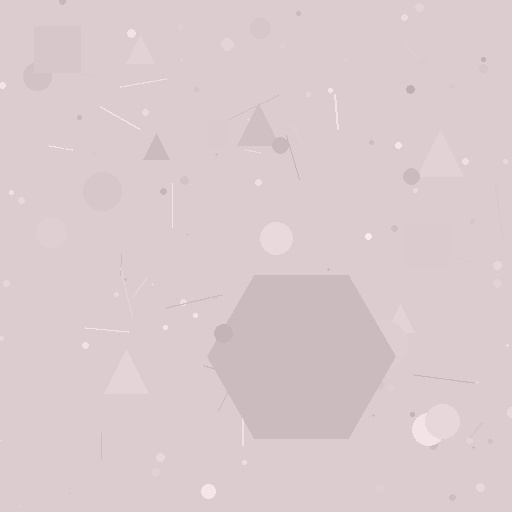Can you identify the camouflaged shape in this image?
The camouflaged shape is a hexagon.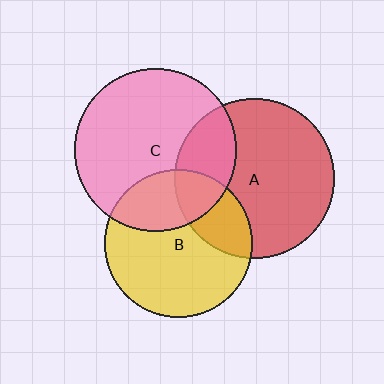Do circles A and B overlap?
Yes.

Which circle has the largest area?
Circle C (pink).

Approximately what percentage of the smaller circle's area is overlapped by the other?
Approximately 25%.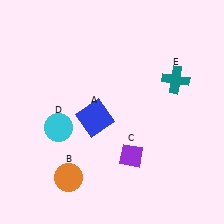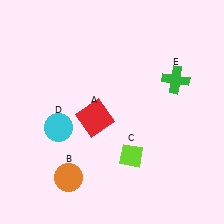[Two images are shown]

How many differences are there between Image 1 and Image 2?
There are 3 differences between the two images.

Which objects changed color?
A changed from blue to red. C changed from purple to lime. E changed from teal to green.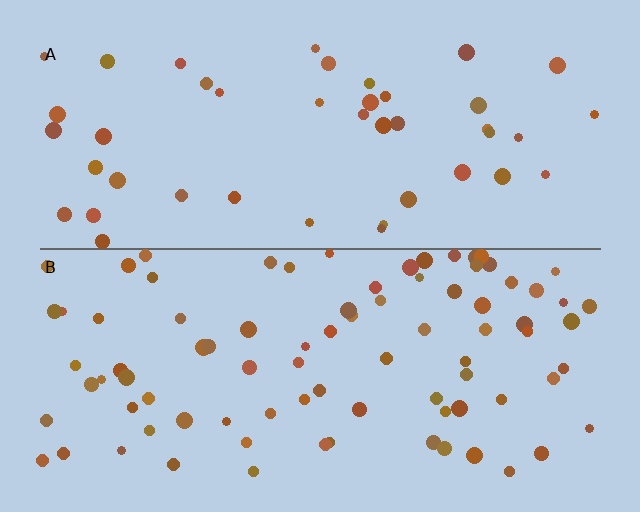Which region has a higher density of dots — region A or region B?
B (the bottom).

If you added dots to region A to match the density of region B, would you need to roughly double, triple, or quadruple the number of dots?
Approximately double.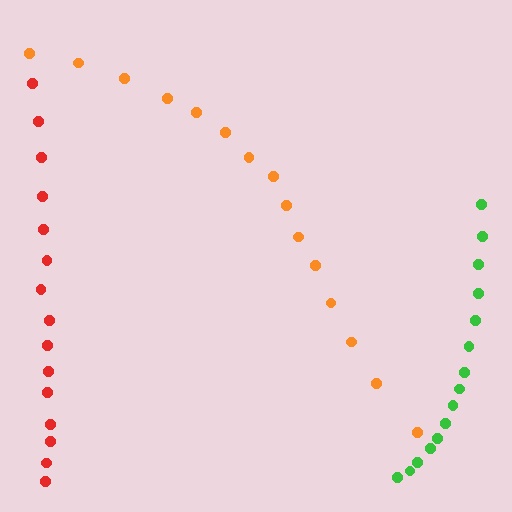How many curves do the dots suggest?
There are 3 distinct paths.